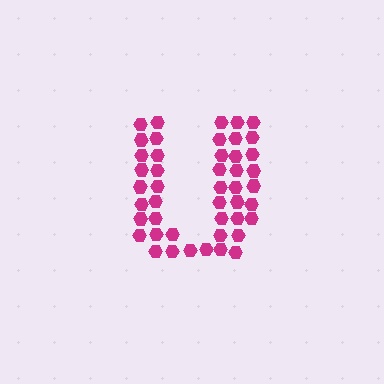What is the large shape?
The large shape is the letter U.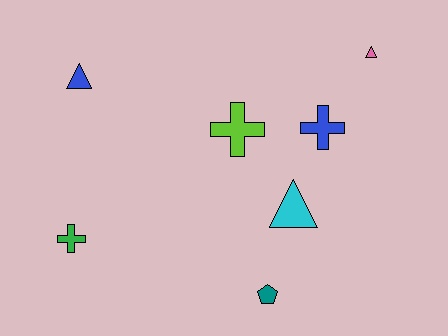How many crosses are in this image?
There are 3 crosses.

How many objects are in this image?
There are 7 objects.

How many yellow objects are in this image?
There are no yellow objects.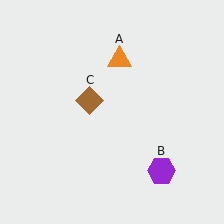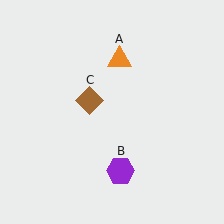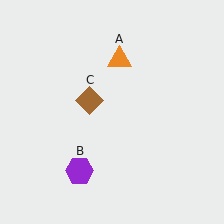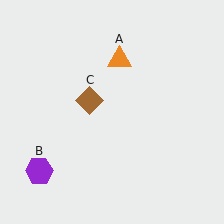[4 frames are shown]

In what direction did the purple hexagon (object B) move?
The purple hexagon (object B) moved left.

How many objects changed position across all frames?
1 object changed position: purple hexagon (object B).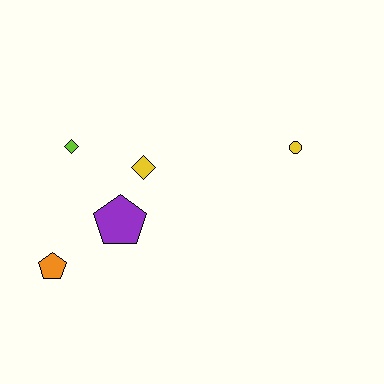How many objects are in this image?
There are 5 objects.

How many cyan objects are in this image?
There are no cyan objects.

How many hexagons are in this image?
There are no hexagons.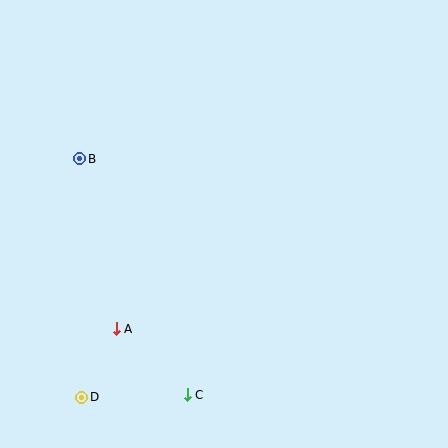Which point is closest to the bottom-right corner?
Point C is closest to the bottom-right corner.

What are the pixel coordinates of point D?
Point D is at (82, 397).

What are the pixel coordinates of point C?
Point C is at (187, 395).